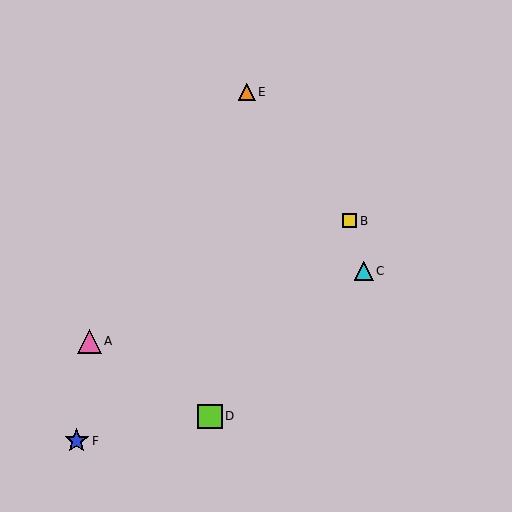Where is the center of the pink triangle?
The center of the pink triangle is at (89, 341).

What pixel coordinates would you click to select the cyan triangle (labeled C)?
Click at (364, 271) to select the cyan triangle C.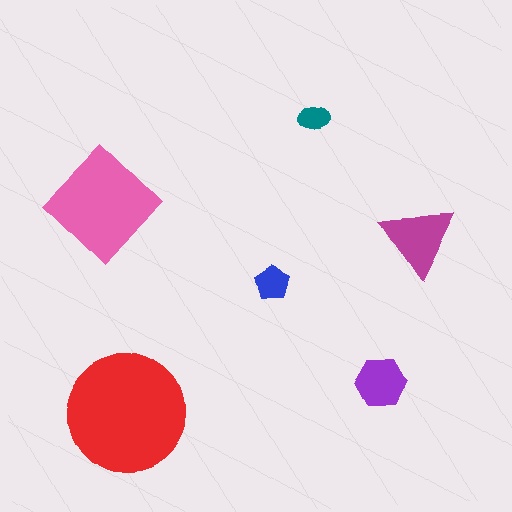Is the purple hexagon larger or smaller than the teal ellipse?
Larger.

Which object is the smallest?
The teal ellipse.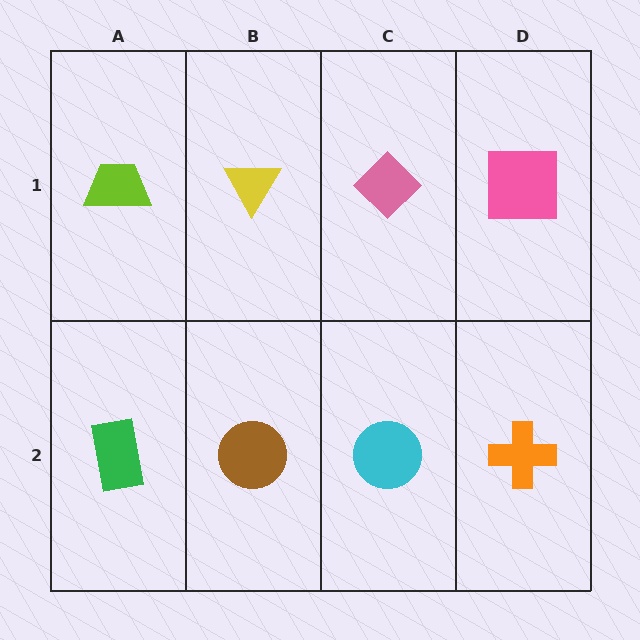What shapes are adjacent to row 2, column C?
A pink diamond (row 1, column C), a brown circle (row 2, column B), an orange cross (row 2, column D).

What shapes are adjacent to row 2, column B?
A yellow triangle (row 1, column B), a green rectangle (row 2, column A), a cyan circle (row 2, column C).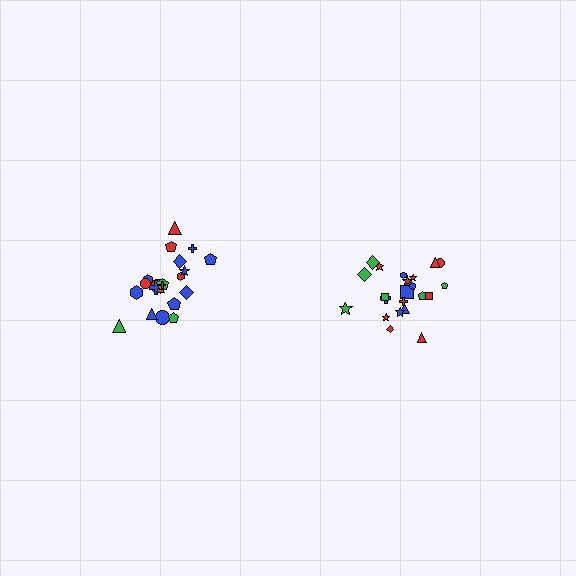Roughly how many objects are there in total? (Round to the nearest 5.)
Roughly 45 objects in total.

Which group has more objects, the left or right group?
The right group.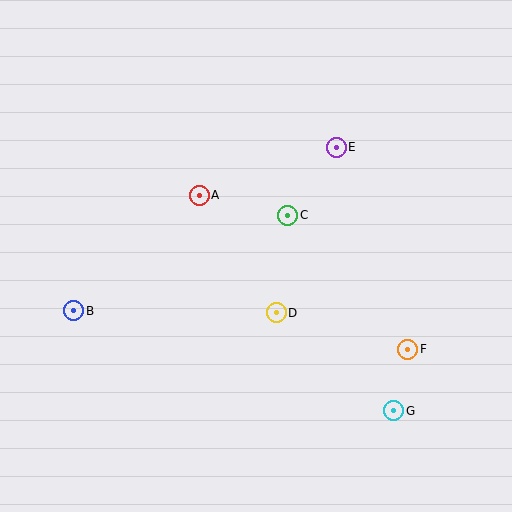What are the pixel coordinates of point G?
Point G is at (394, 411).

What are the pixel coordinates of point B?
Point B is at (74, 311).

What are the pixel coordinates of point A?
Point A is at (199, 195).